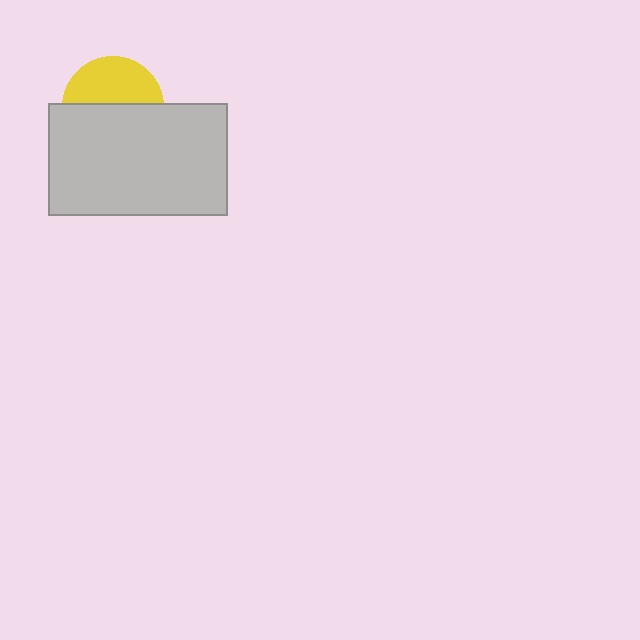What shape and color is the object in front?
The object in front is a light gray rectangle.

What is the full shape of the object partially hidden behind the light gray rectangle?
The partially hidden object is a yellow circle.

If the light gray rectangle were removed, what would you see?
You would see the complete yellow circle.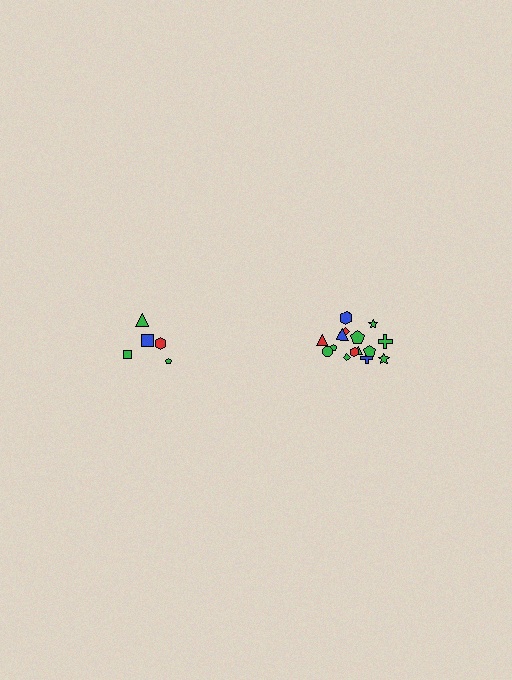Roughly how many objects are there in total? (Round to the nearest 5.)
Roughly 20 objects in total.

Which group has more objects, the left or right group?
The right group.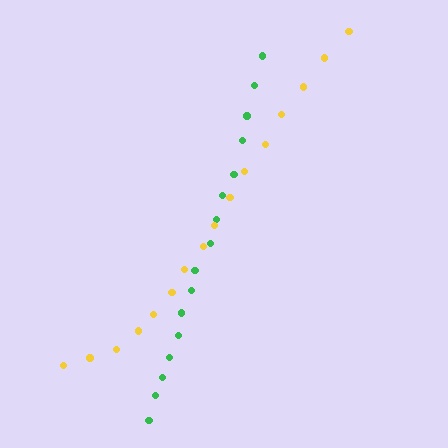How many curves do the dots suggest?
There are 2 distinct paths.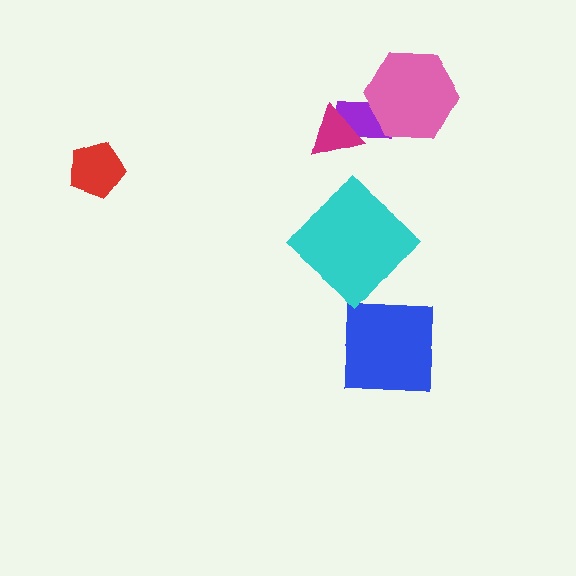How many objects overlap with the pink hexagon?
1 object overlaps with the pink hexagon.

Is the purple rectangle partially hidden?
Yes, it is partially covered by another shape.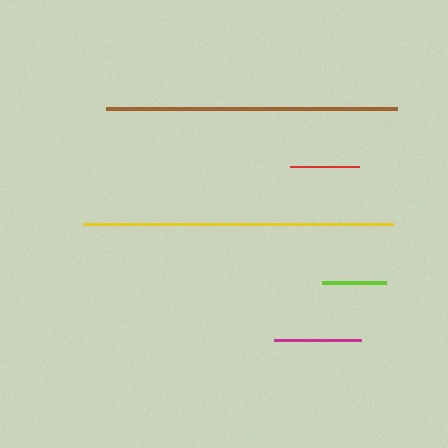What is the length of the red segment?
The red segment is approximately 69 pixels long.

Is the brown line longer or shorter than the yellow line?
The yellow line is longer than the brown line.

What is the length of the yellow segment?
The yellow segment is approximately 310 pixels long.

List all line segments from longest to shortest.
From longest to shortest: yellow, brown, magenta, red, lime.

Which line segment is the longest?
The yellow line is the longest at approximately 310 pixels.